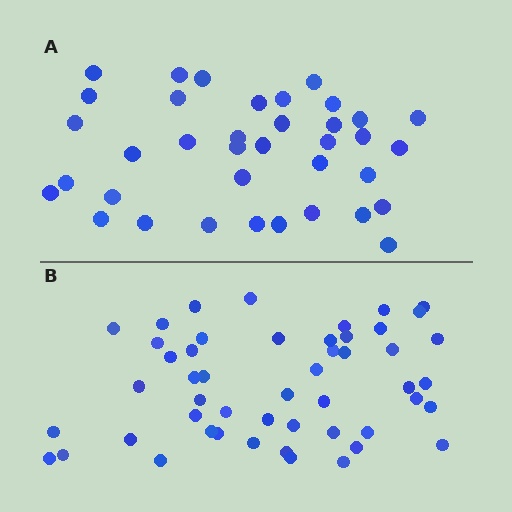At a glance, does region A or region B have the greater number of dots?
Region B (the bottom region) has more dots.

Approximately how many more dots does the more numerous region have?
Region B has approximately 15 more dots than region A.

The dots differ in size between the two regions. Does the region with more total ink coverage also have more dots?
No. Region A has more total ink coverage because its dots are larger, but region B actually contains more individual dots. Total area can be misleading — the number of items is what matters here.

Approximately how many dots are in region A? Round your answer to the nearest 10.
About 40 dots. (The exact count is 37, which rounds to 40.)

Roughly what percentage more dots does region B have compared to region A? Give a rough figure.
About 35% more.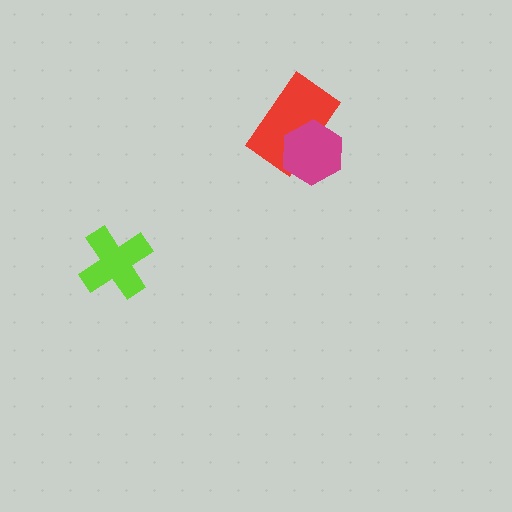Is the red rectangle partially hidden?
Yes, it is partially covered by another shape.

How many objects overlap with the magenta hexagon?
1 object overlaps with the magenta hexagon.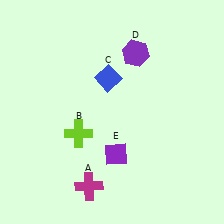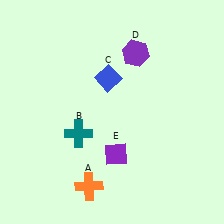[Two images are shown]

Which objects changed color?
A changed from magenta to orange. B changed from lime to teal.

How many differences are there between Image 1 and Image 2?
There are 2 differences between the two images.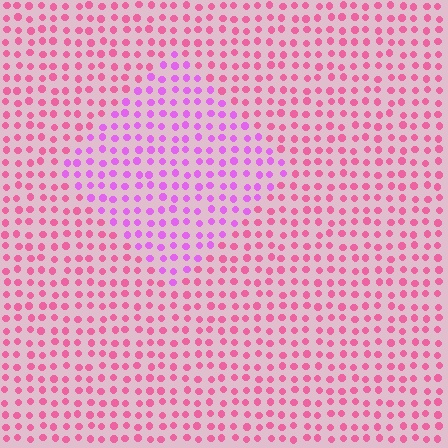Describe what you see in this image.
The image is filled with small pink elements in a uniform arrangement. A diamond-shaped region is visible where the elements are tinted to a slightly different hue, forming a subtle color boundary.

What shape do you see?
I see a diamond.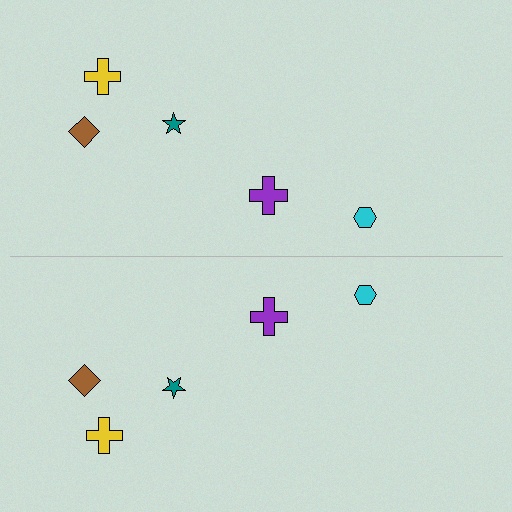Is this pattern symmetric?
Yes, this pattern has bilateral (reflection) symmetry.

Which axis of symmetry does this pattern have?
The pattern has a horizontal axis of symmetry running through the center of the image.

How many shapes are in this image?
There are 10 shapes in this image.